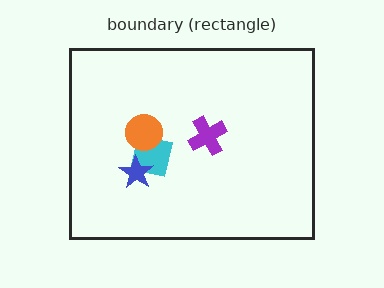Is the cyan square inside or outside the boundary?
Inside.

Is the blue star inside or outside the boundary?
Inside.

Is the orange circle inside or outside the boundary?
Inside.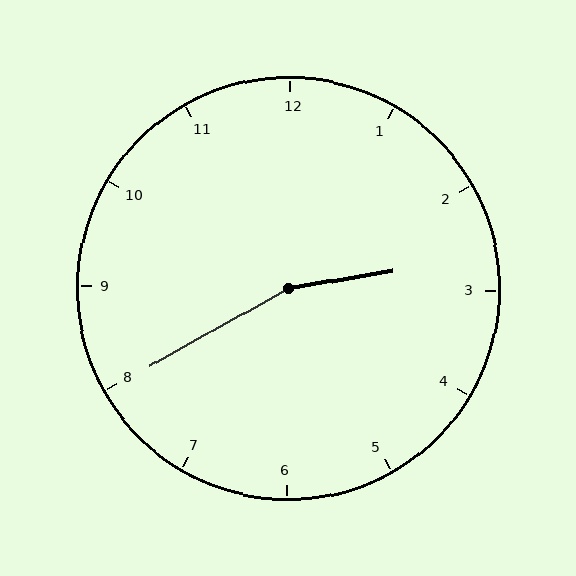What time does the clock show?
2:40.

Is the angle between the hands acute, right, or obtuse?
It is obtuse.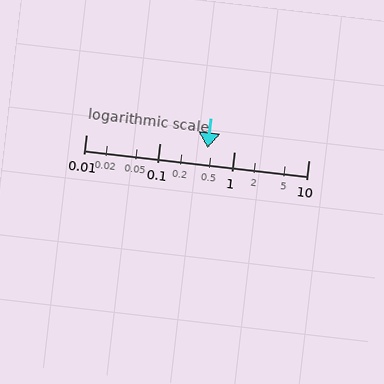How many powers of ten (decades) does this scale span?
The scale spans 3 decades, from 0.01 to 10.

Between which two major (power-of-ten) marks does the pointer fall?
The pointer is between 0.1 and 1.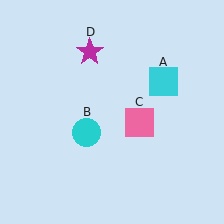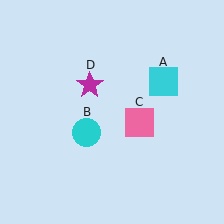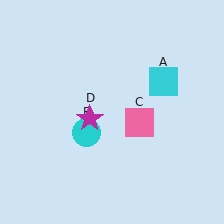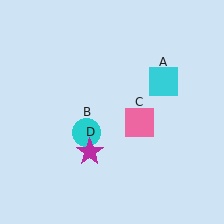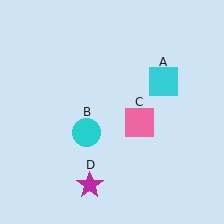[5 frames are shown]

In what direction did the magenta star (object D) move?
The magenta star (object D) moved down.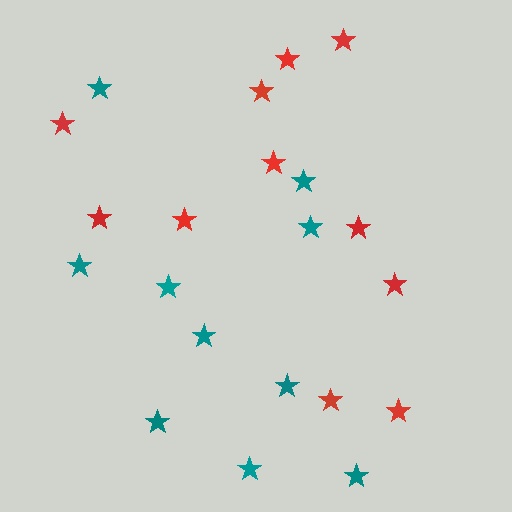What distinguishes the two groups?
There are 2 groups: one group of teal stars (10) and one group of red stars (11).